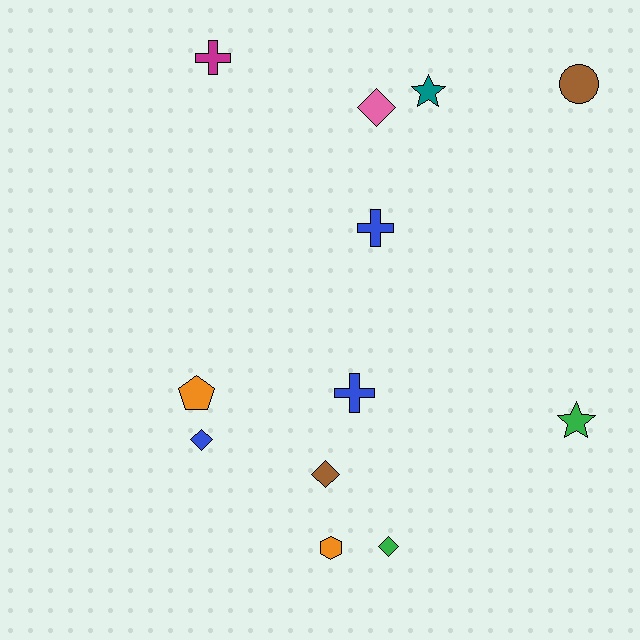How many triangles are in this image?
There are no triangles.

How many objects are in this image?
There are 12 objects.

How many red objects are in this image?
There are no red objects.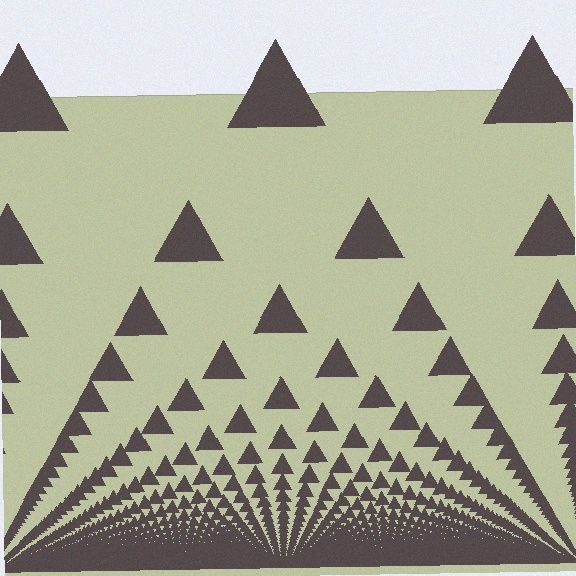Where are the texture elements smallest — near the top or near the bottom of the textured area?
Near the bottom.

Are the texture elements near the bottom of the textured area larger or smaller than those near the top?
Smaller. The gradient is inverted — elements near the bottom are smaller and denser.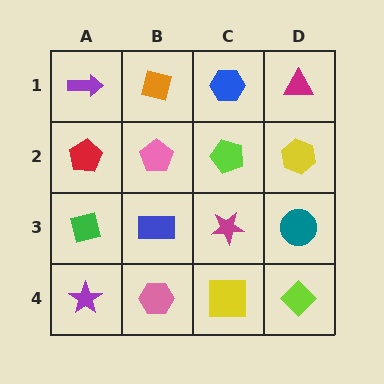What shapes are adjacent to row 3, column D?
A yellow hexagon (row 2, column D), a lime diamond (row 4, column D), a magenta star (row 3, column C).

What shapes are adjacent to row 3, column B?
A pink pentagon (row 2, column B), a pink hexagon (row 4, column B), a green diamond (row 3, column A), a magenta star (row 3, column C).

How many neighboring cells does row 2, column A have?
3.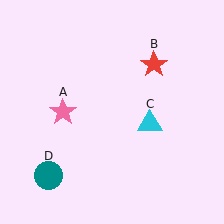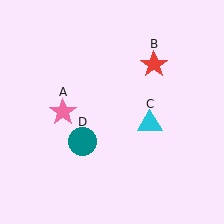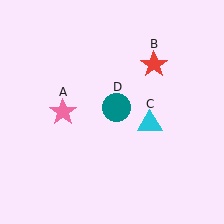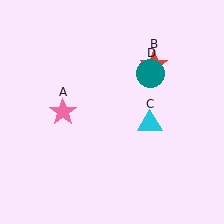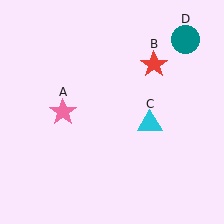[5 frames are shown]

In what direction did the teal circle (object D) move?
The teal circle (object D) moved up and to the right.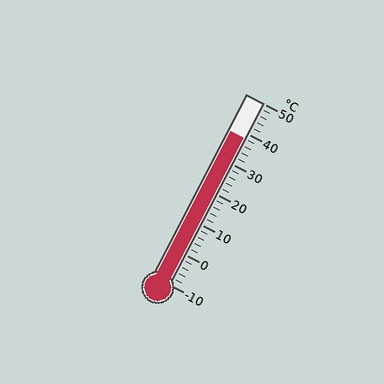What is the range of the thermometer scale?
The thermometer scale ranges from -10°C to 50°C.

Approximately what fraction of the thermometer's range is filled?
The thermometer is filled to approximately 80% of its range.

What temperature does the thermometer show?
The thermometer shows approximately 38°C.